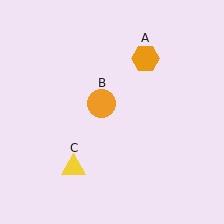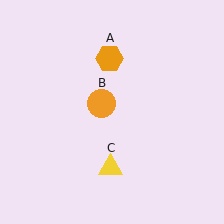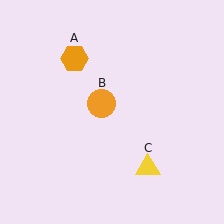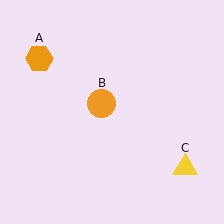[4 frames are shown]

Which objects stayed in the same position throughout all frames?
Orange circle (object B) remained stationary.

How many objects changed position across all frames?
2 objects changed position: orange hexagon (object A), yellow triangle (object C).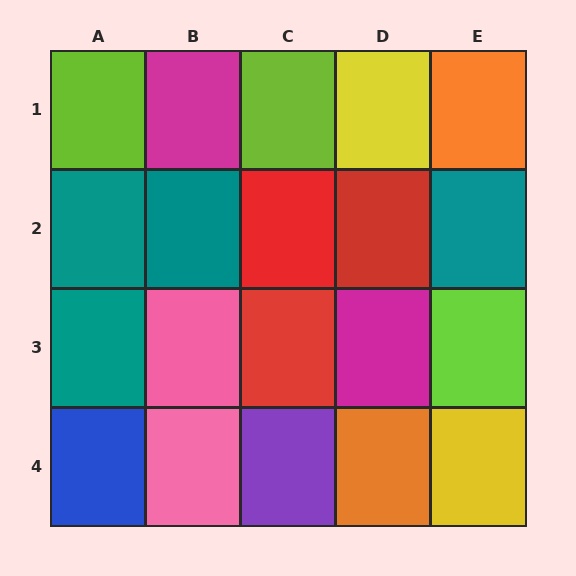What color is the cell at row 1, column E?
Orange.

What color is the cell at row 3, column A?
Teal.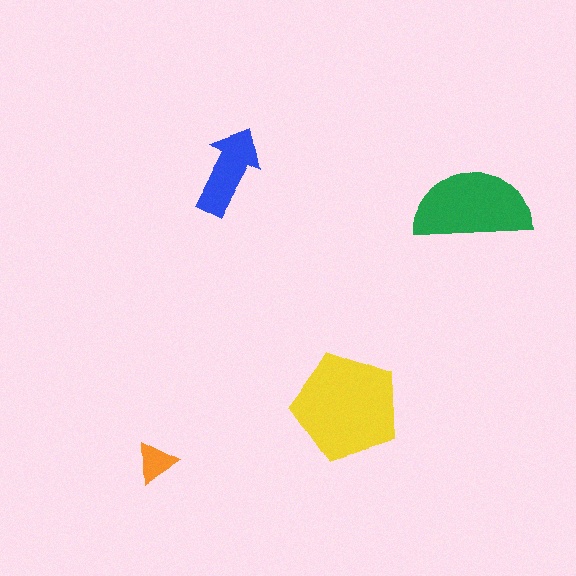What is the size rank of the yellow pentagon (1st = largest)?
1st.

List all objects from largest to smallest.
The yellow pentagon, the green semicircle, the blue arrow, the orange triangle.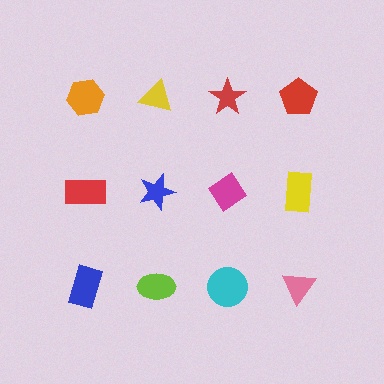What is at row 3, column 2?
A lime ellipse.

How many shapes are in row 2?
4 shapes.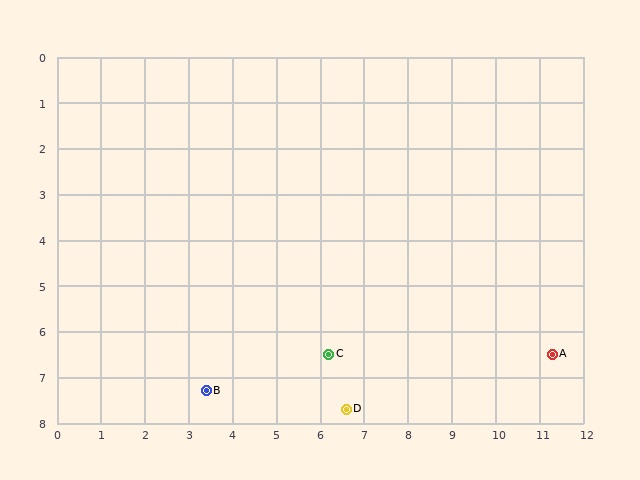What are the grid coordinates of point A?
Point A is at approximately (11.3, 6.5).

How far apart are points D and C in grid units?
Points D and C are about 1.3 grid units apart.